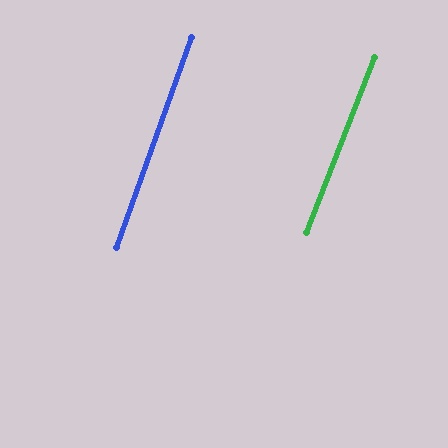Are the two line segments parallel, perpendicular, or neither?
Parallel — their directions differ by only 1.5°.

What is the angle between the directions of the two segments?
Approximately 1 degree.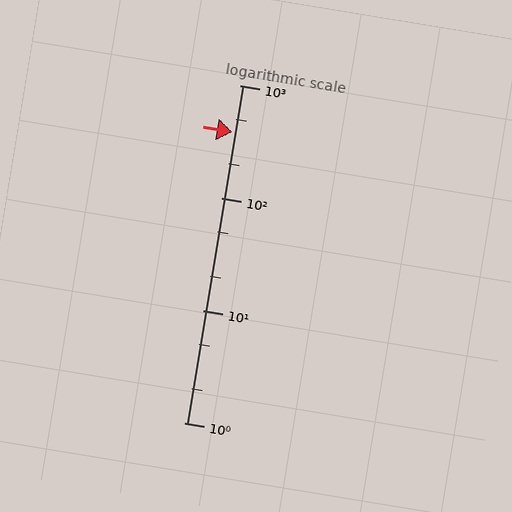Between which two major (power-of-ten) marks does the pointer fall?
The pointer is between 100 and 1000.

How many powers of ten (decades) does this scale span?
The scale spans 3 decades, from 1 to 1000.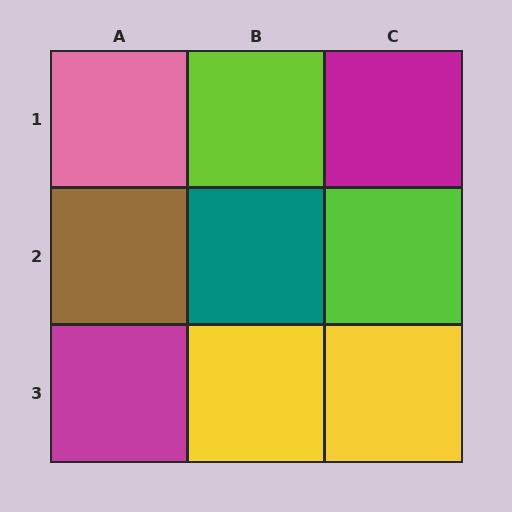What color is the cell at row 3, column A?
Magenta.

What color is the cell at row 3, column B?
Yellow.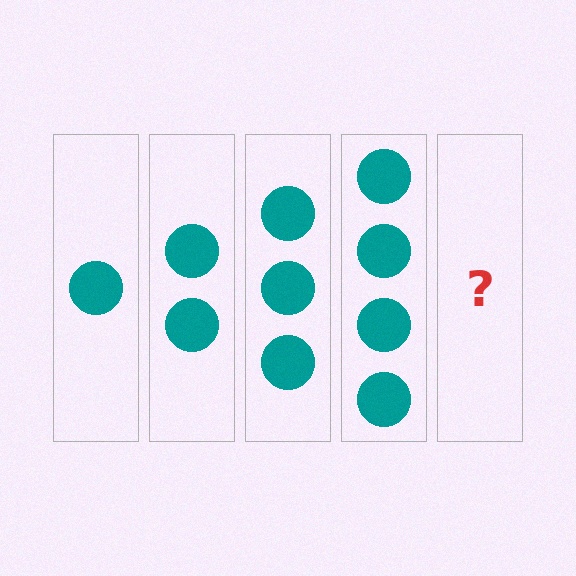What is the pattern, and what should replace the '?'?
The pattern is that each step adds one more circle. The '?' should be 5 circles.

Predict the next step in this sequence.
The next step is 5 circles.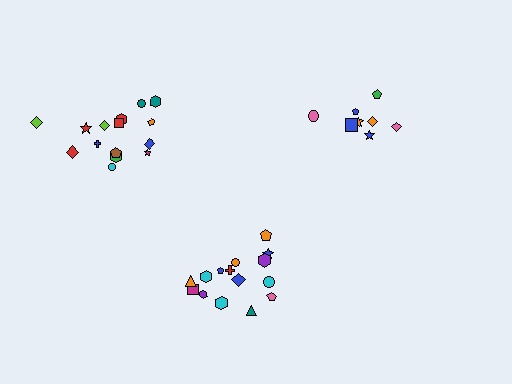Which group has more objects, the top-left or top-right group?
The top-left group.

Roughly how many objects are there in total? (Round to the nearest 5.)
Roughly 40 objects in total.